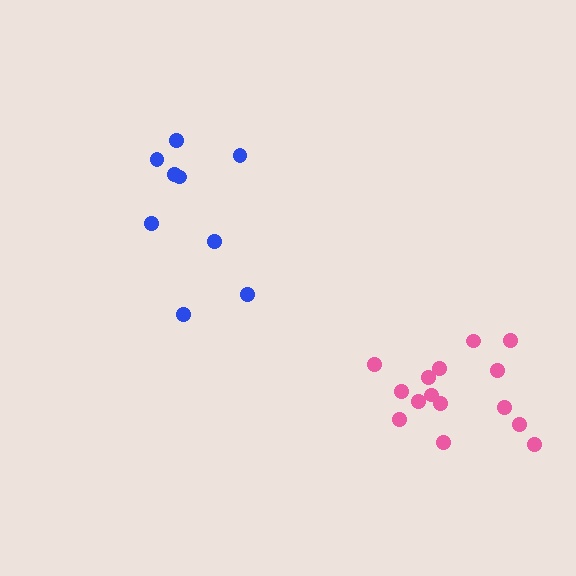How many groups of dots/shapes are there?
There are 2 groups.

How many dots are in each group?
Group 1: 15 dots, Group 2: 9 dots (24 total).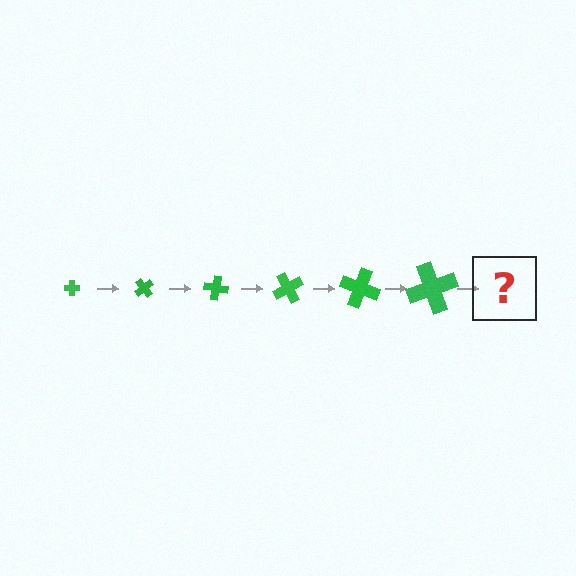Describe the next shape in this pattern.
It should be a cross, larger than the previous one and rotated 300 degrees from the start.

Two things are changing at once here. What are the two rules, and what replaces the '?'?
The two rules are that the cross grows larger each step and it rotates 50 degrees each step. The '?' should be a cross, larger than the previous one and rotated 300 degrees from the start.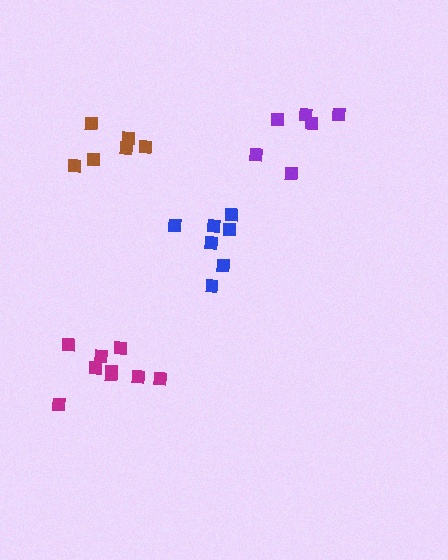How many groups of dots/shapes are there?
There are 4 groups.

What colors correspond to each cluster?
The clusters are colored: blue, brown, magenta, purple.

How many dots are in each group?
Group 1: 7 dots, Group 2: 6 dots, Group 3: 9 dots, Group 4: 6 dots (28 total).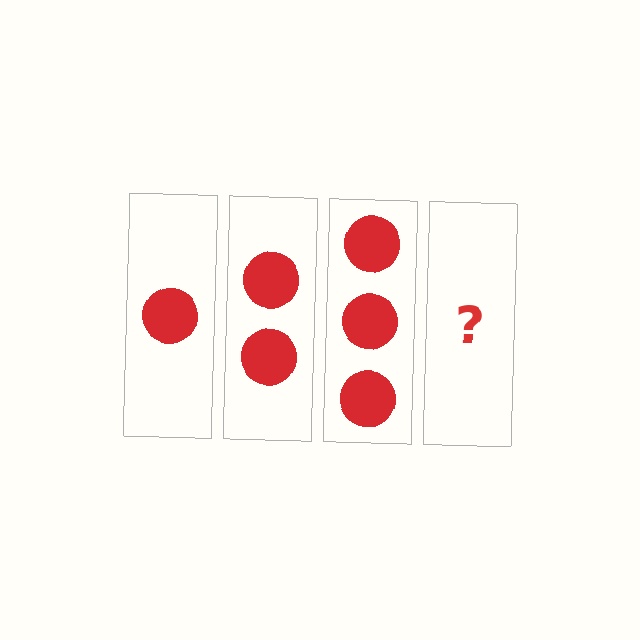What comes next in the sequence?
The next element should be 4 circles.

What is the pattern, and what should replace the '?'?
The pattern is that each step adds one more circle. The '?' should be 4 circles.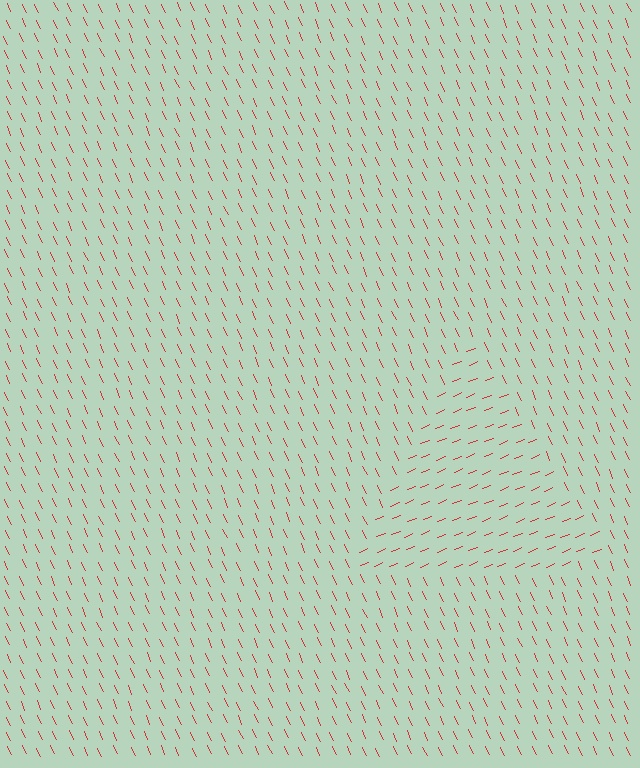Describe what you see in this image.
The image is filled with small red line segments. A triangle region in the image has lines oriented differently from the surrounding lines, creating a visible texture boundary.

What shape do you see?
I see a triangle.